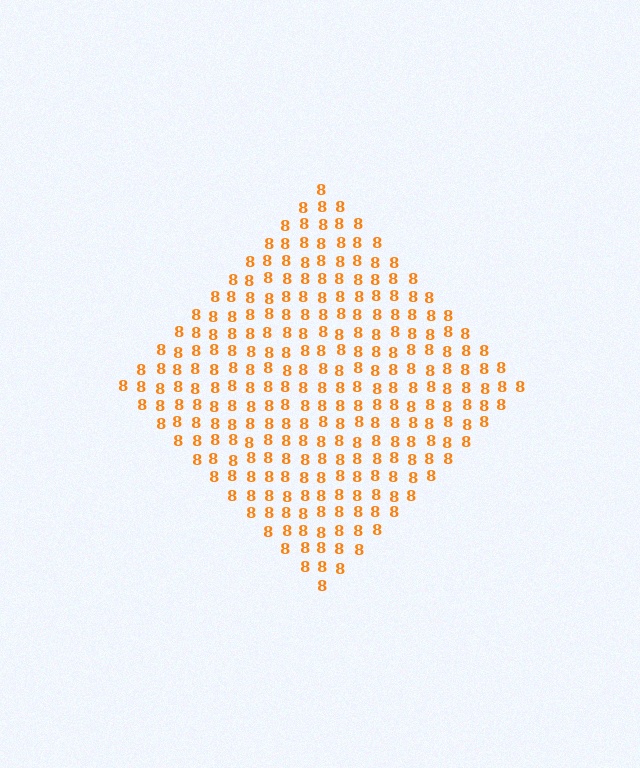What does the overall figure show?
The overall figure shows a diamond.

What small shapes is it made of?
It is made of small digit 8's.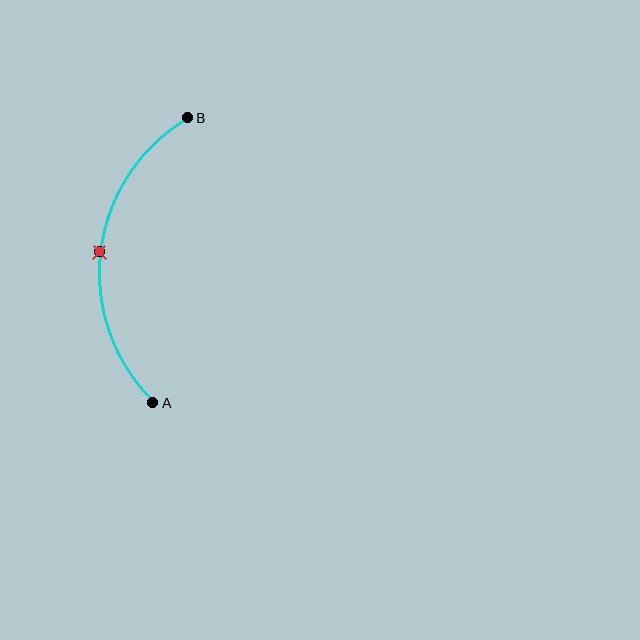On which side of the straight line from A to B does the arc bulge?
The arc bulges to the left of the straight line connecting A and B.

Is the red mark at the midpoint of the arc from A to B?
Yes. The red mark lies on the arc at equal arc-length from both A and B — it is the arc midpoint.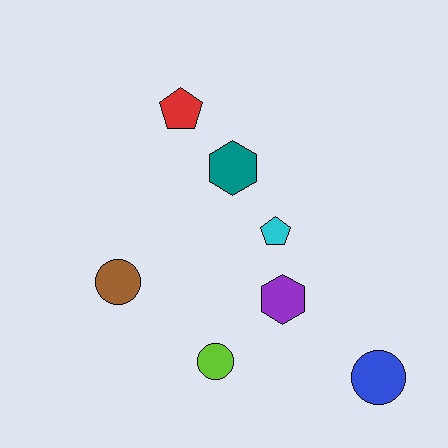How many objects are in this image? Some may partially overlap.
There are 7 objects.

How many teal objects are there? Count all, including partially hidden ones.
There is 1 teal object.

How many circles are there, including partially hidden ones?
There are 3 circles.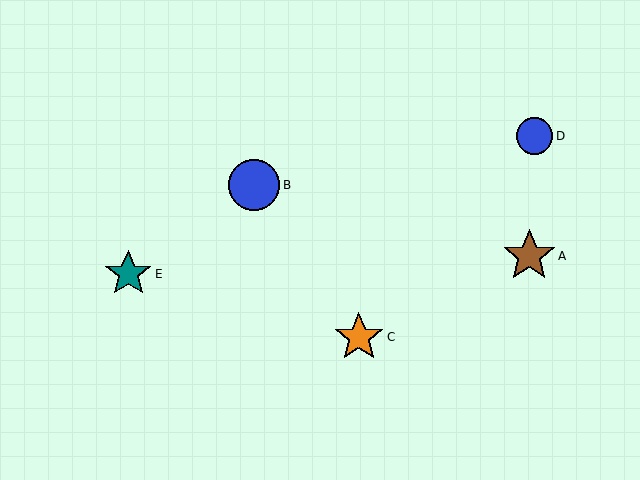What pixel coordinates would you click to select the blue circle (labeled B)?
Click at (254, 185) to select the blue circle B.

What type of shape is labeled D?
Shape D is a blue circle.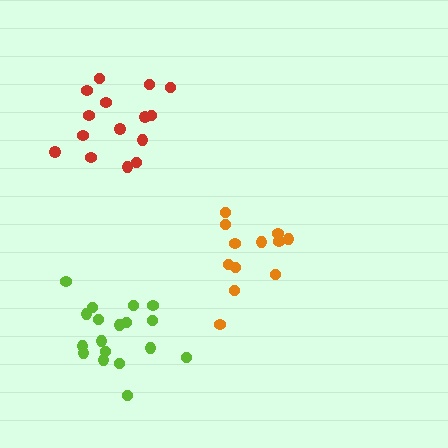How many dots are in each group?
Group 1: 12 dots, Group 2: 15 dots, Group 3: 18 dots (45 total).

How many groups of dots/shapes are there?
There are 3 groups.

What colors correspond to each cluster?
The clusters are colored: orange, red, lime.